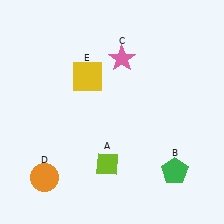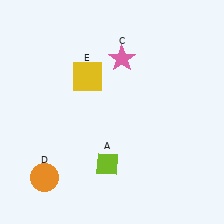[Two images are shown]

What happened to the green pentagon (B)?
The green pentagon (B) was removed in Image 2. It was in the bottom-right area of Image 1.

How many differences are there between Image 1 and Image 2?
There is 1 difference between the two images.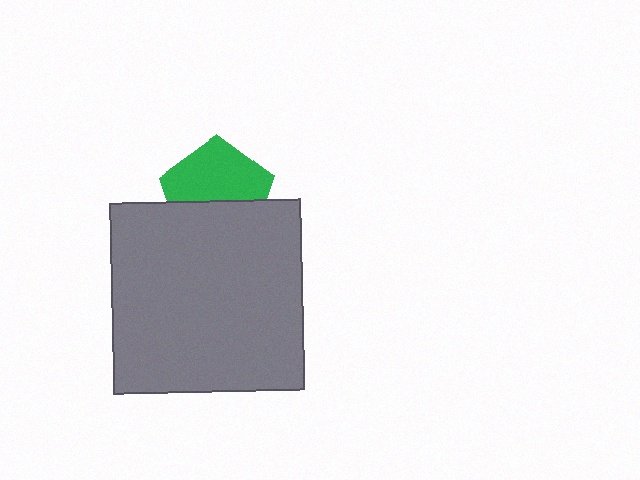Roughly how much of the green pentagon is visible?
About half of it is visible (roughly 57%).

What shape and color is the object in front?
The object in front is a gray square.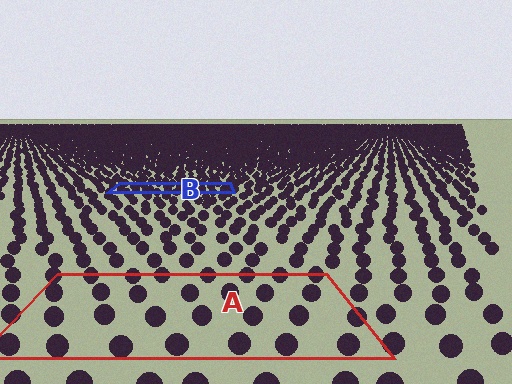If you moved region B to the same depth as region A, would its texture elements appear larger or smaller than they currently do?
They would appear larger. At a closer depth, the same texture elements are projected at a bigger on-screen size.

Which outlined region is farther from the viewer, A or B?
Region B is farther from the viewer — the texture elements inside it appear smaller and more densely packed.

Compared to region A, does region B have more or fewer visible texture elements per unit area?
Region B has more texture elements per unit area — they are packed more densely because it is farther away.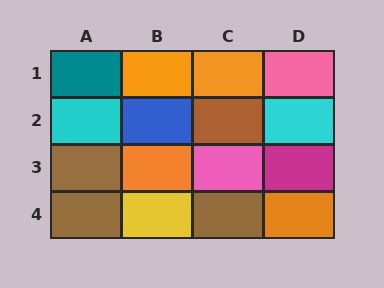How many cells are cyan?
2 cells are cyan.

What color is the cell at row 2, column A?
Cyan.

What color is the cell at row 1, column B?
Orange.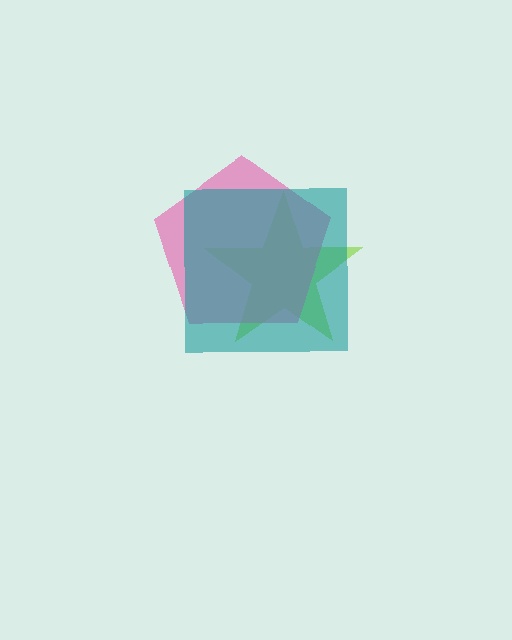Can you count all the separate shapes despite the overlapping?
Yes, there are 3 separate shapes.